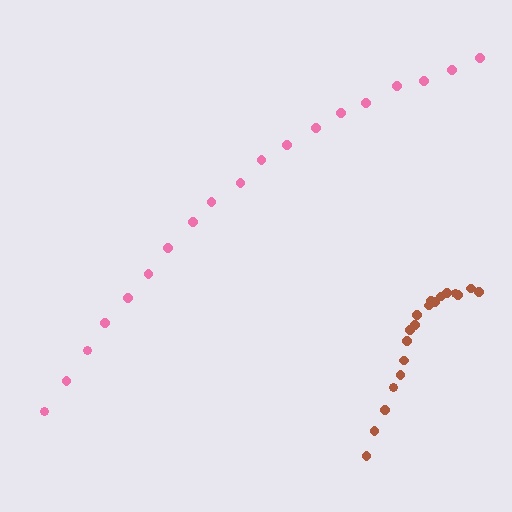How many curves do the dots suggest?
There are 2 distinct paths.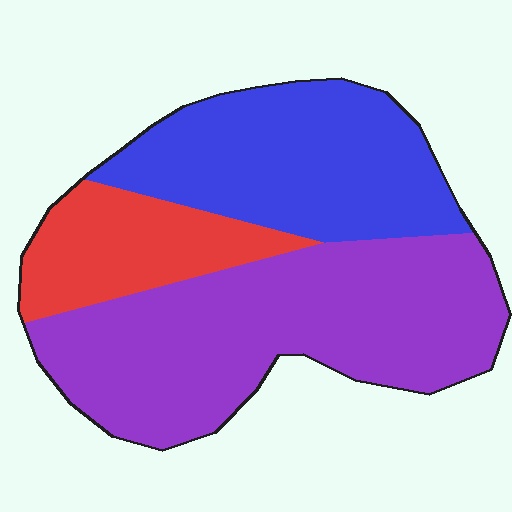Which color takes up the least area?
Red, at roughly 20%.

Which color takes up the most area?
Purple, at roughly 50%.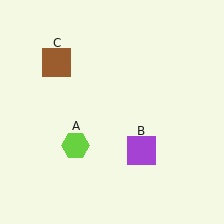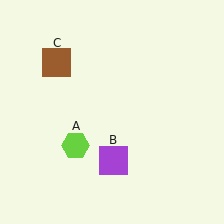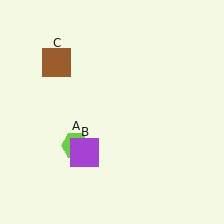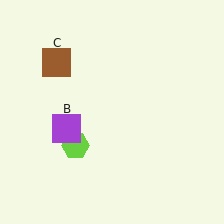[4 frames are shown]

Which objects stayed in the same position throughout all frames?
Lime hexagon (object A) and brown square (object C) remained stationary.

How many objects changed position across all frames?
1 object changed position: purple square (object B).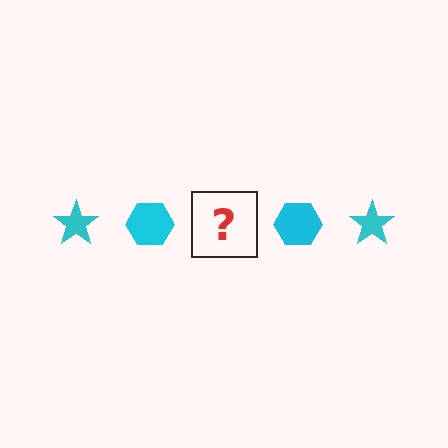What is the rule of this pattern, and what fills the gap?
The rule is that the pattern cycles through star, hexagon shapes in cyan. The gap should be filled with a cyan star.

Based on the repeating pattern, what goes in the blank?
The blank should be a cyan star.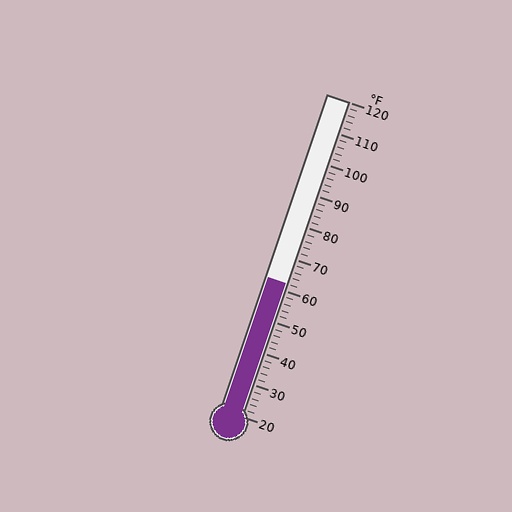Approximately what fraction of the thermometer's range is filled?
The thermometer is filled to approximately 40% of its range.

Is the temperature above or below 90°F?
The temperature is below 90°F.